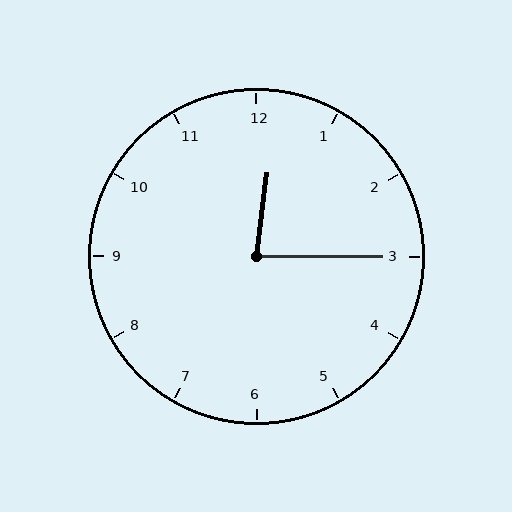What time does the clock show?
12:15.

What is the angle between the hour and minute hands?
Approximately 82 degrees.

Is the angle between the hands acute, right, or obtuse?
It is acute.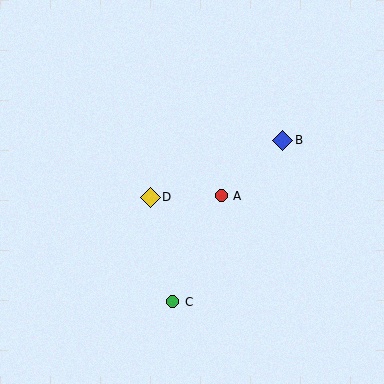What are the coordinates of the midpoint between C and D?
The midpoint between C and D is at (162, 250).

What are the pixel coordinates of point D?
Point D is at (150, 197).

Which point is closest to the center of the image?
Point A at (221, 196) is closest to the center.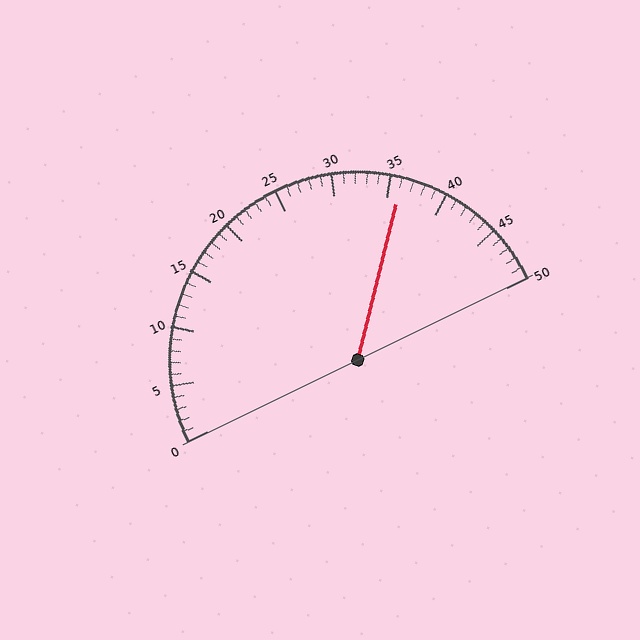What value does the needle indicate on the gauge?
The needle indicates approximately 36.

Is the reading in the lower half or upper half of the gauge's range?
The reading is in the upper half of the range (0 to 50).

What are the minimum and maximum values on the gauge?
The gauge ranges from 0 to 50.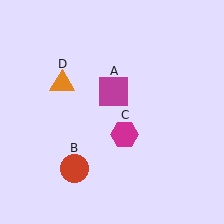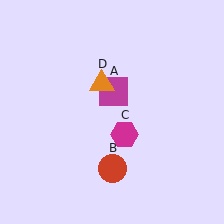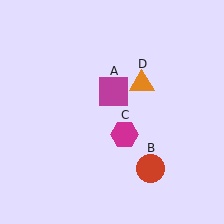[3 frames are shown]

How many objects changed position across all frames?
2 objects changed position: red circle (object B), orange triangle (object D).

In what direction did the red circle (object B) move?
The red circle (object B) moved right.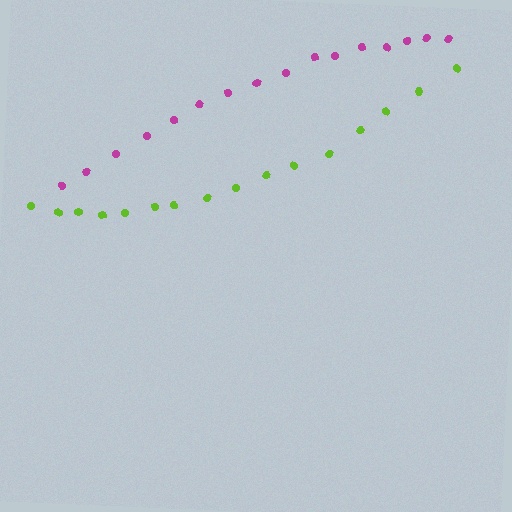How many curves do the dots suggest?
There are 2 distinct paths.